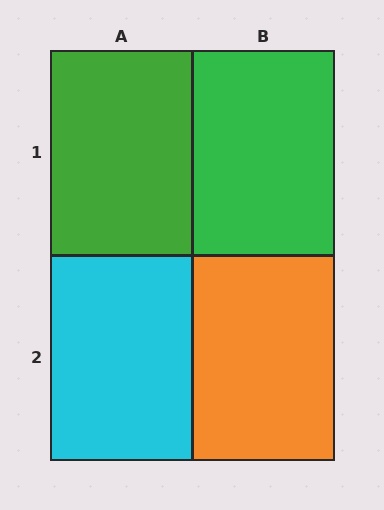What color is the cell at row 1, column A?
Green.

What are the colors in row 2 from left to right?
Cyan, orange.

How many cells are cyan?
1 cell is cyan.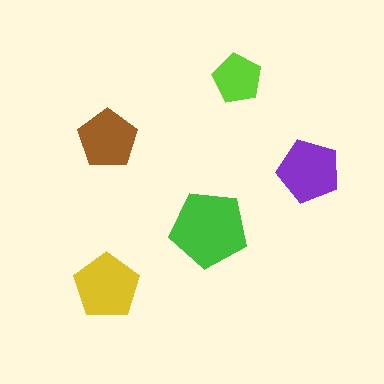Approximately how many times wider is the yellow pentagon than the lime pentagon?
About 1.5 times wider.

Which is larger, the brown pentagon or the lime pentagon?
The brown one.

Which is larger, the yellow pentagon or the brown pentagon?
The yellow one.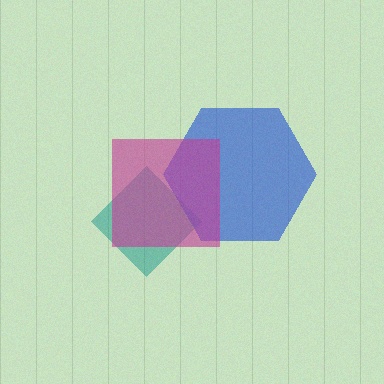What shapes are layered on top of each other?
The layered shapes are: a teal diamond, a blue hexagon, a magenta square.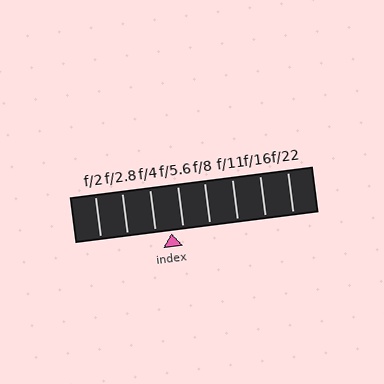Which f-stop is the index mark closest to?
The index mark is closest to f/5.6.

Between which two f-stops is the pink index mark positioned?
The index mark is between f/4 and f/5.6.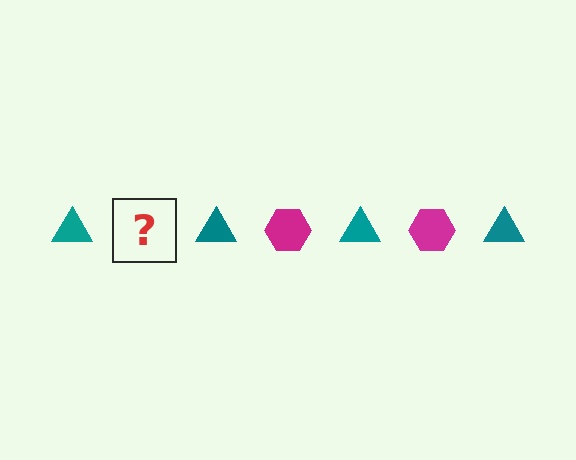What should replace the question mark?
The question mark should be replaced with a magenta hexagon.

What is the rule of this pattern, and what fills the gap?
The rule is that the pattern alternates between teal triangle and magenta hexagon. The gap should be filled with a magenta hexagon.